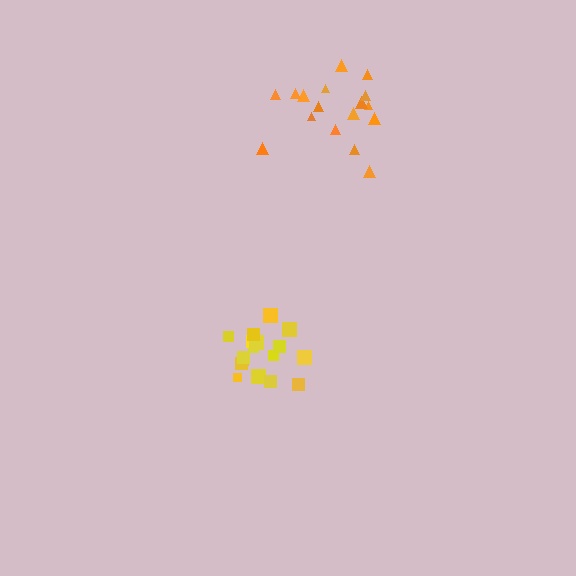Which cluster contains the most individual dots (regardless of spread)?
Yellow (17).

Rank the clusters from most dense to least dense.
yellow, orange.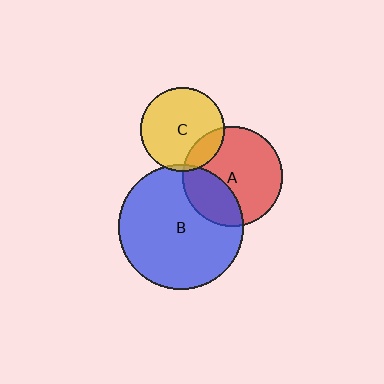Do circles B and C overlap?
Yes.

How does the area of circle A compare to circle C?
Approximately 1.4 times.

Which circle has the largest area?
Circle B (blue).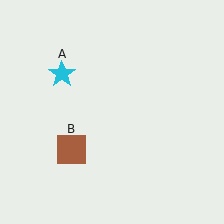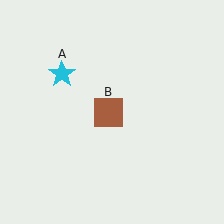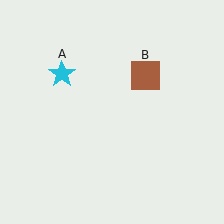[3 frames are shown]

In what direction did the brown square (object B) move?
The brown square (object B) moved up and to the right.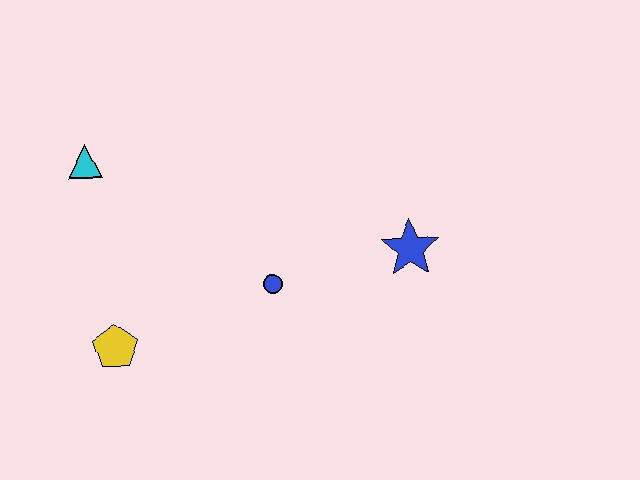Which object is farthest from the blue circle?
The cyan triangle is farthest from the blue circle.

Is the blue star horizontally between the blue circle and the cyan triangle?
No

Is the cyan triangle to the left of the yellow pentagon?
Yes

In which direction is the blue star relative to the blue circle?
The blue star is to the right of the blue circle.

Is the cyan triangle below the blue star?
No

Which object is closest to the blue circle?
The blue star is closest to the blue circle.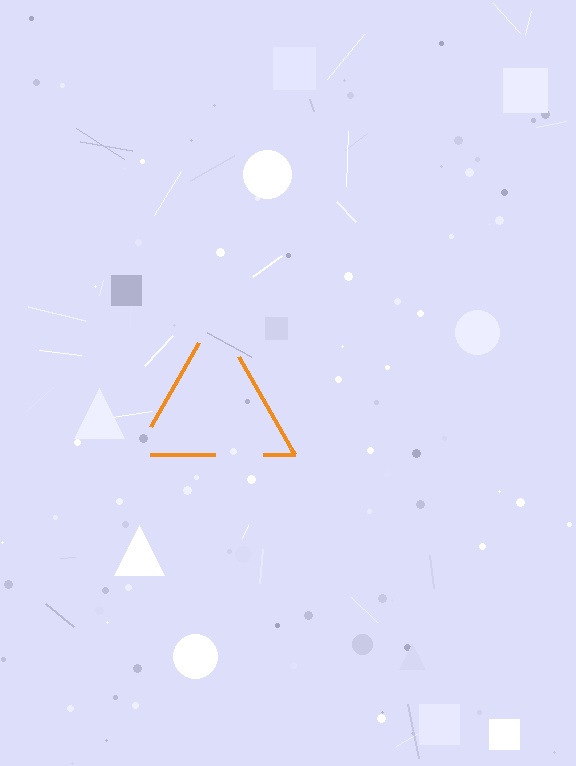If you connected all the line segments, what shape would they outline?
They would outline a triangle.